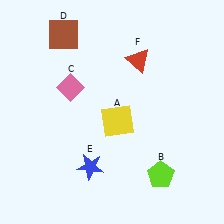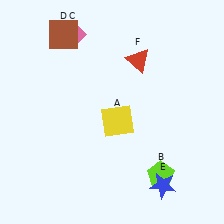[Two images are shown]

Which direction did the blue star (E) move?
The blue star (E) moved right.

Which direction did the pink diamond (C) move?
The pink diamond (C) moved up.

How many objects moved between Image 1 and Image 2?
2 objects moved between the two images.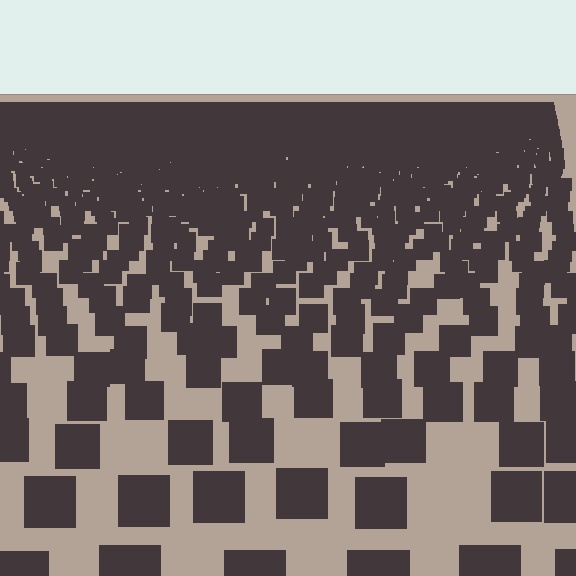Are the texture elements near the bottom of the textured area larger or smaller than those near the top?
Larger. Near the bottom, elements are closer to the viewer and appear at a bigger on-screen size.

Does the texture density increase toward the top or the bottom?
Density increases toward the top.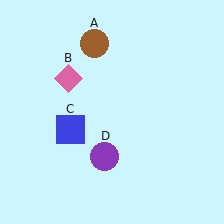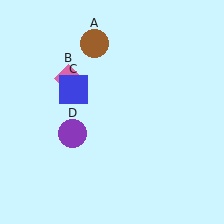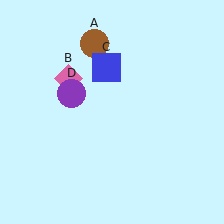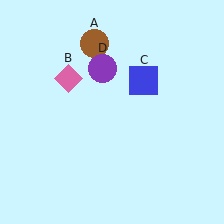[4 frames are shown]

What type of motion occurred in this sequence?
The blue square (object C), purple circle (object D) rotated clockwise around the center of the scene.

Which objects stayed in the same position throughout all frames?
Brown circle (object A) and pink diamond (object B) remained stationary.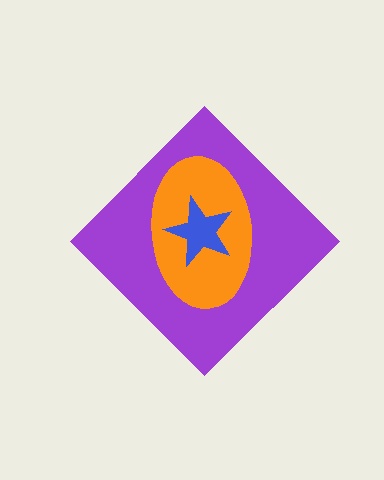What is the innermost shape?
The blue star.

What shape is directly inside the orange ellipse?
The blue star.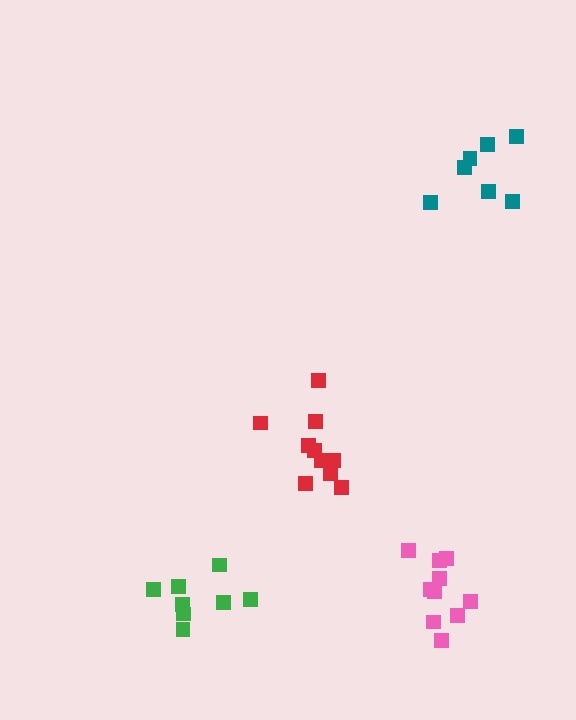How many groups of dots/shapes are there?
There are 4 groups.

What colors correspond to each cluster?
The clusters are colored: red, teal, green, pink.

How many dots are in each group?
Group 1: 10 dots, Group 2: 7 dots, Group 3: 8 dots, Group 4: 10 dots (35 total).